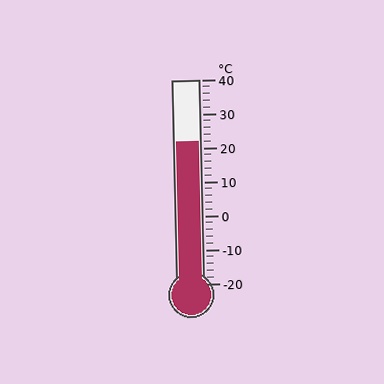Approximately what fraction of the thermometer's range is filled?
The thermometer is filled to approximately 70% of its range.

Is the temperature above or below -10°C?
The temperature is above -10°C.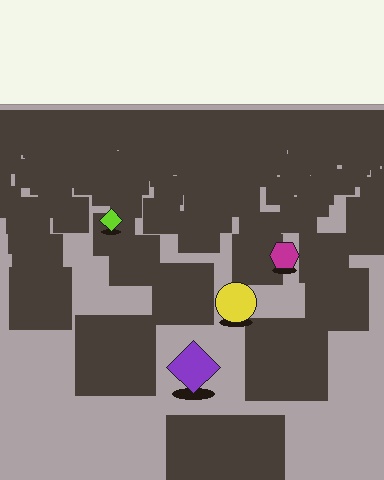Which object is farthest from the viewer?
The lime diamond is farthest from the viewer. It appears smaller and the ground texture around it is denser.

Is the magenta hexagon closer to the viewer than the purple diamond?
No. The purple diamond is closer — you can tell from the texture gradient: the ground texture is coarser near it.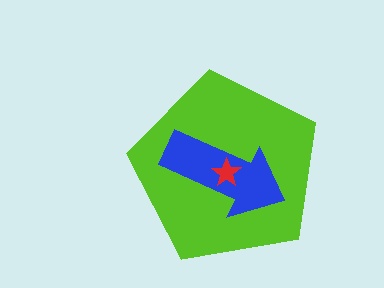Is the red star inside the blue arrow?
Yes.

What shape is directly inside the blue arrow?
The red star.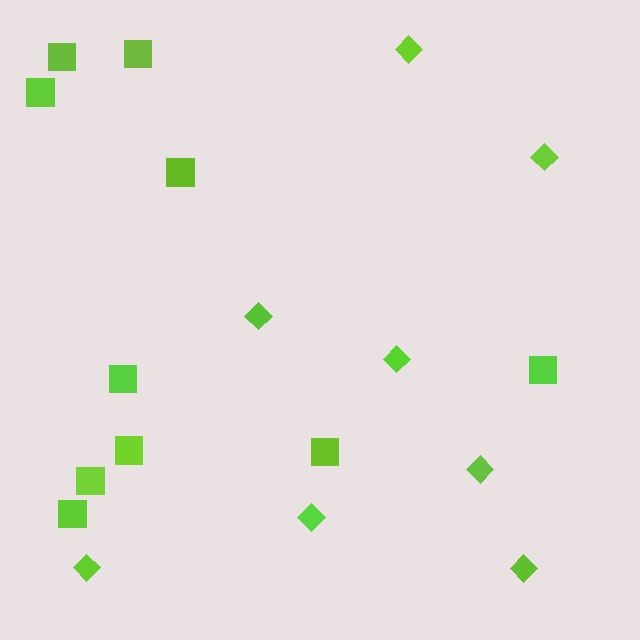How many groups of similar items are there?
There are 2 groups: one group of diamonds (8) and one group of squares (10).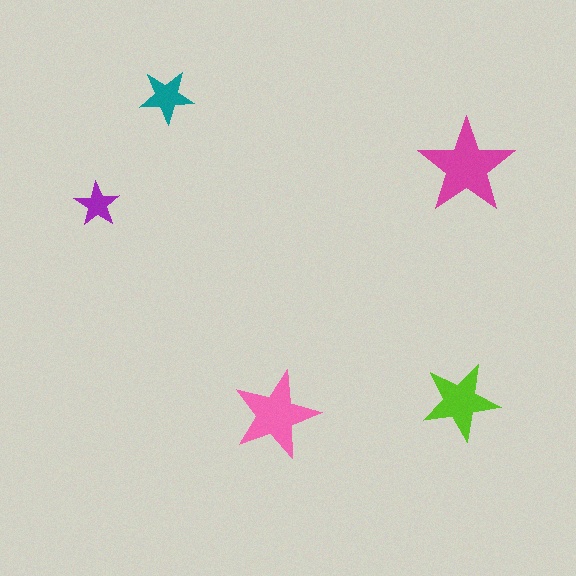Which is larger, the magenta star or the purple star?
The magenta one.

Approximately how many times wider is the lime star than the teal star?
About 1.5 times wider.